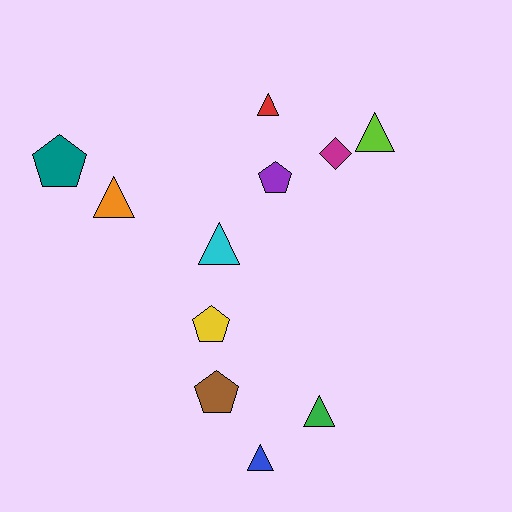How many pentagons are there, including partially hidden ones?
There are 4 pentagons.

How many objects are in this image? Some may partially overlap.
There are 11 objects.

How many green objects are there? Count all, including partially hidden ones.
There is 1 green object.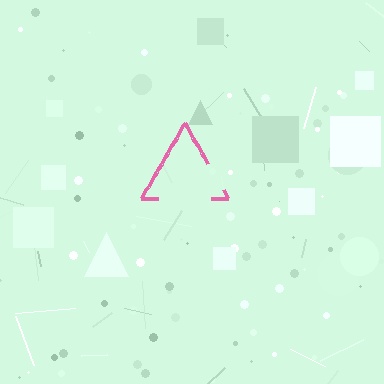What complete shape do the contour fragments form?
The contour fragments form a triangle.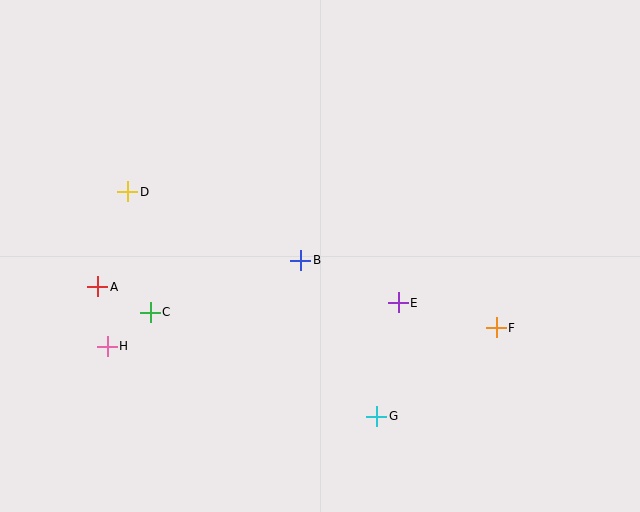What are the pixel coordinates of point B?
Point B is at (301, 260).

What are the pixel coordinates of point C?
Point C is at (150, 312).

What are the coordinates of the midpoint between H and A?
The midpoint between H and A is at (103, 317).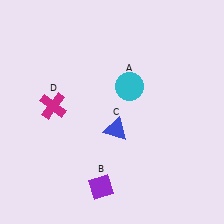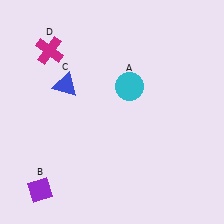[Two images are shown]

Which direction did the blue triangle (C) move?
The blue triangle (C) moved left.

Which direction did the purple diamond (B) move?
The purple diamond (B) moved left.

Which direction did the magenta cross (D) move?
The magenta cross (D) moved up.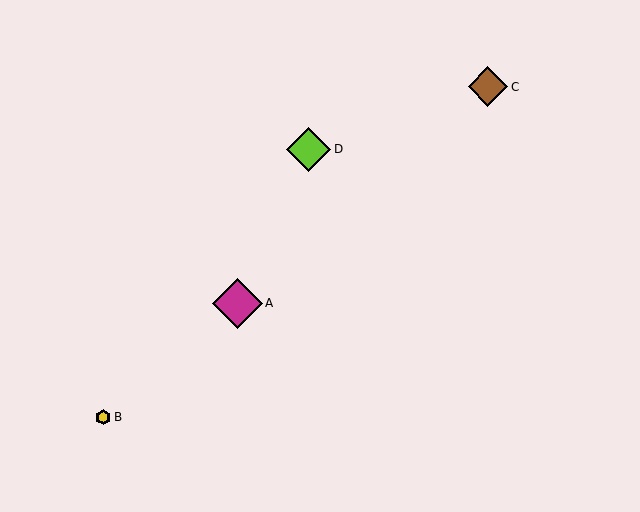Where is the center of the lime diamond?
The center of the lime diamond is at (309, 149).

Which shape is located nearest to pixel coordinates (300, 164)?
The lime diamond (labeled D) at (309, 149) is nearest to that location.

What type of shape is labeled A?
Shape A is a magenta diamond.